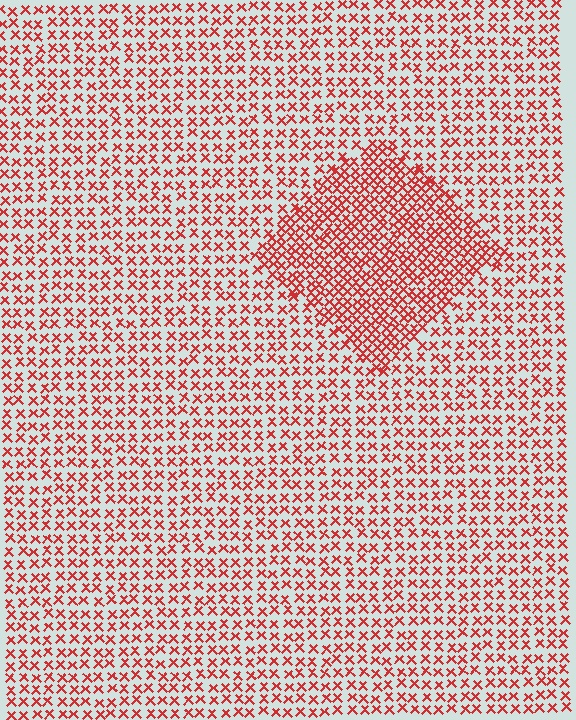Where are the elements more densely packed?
The elements are more densely packed inside the diamond boundary.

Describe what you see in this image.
The image contains small red elements arranged at two different densities. A diamond-shaped region is visible where the elements are more densely packed than the surrounding area.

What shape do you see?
I see a diamond.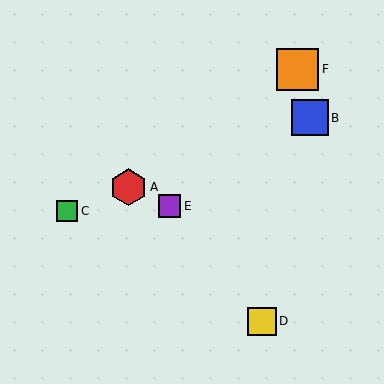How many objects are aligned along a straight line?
3 objects (A, B, C) are aligned along a straight line.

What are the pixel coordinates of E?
Object E is at (170, 206).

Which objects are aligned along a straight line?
Objects A, B, C are aligned along a straight line.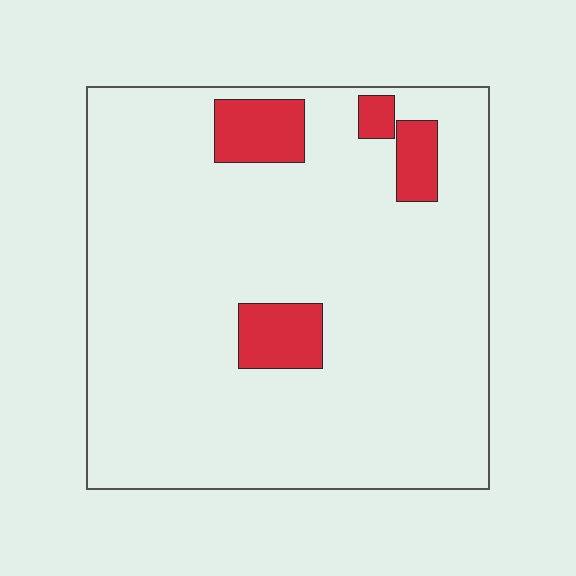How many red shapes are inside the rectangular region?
4.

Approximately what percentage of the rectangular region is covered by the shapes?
Approximately 10%.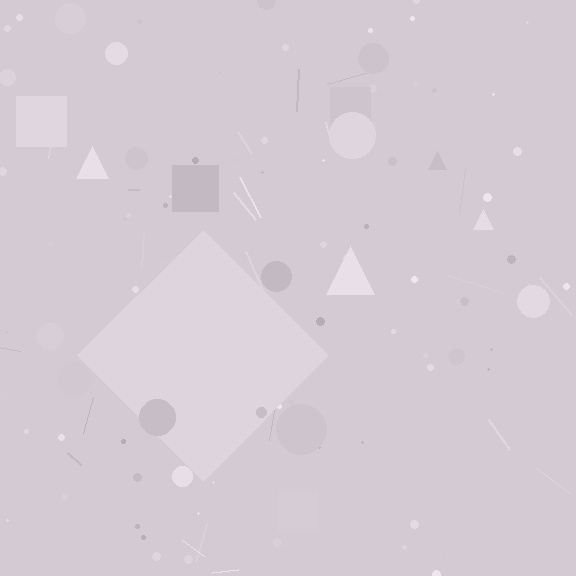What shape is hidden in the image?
A diamond is hidden in the image.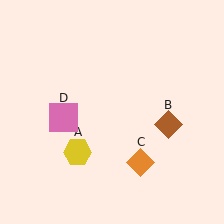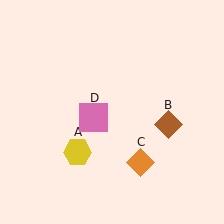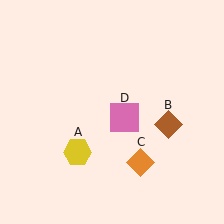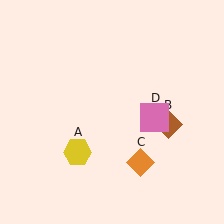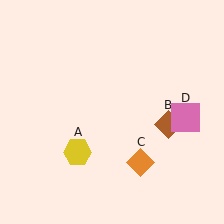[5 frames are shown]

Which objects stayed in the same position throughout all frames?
Yellow hexagon (object A) and brown diamond (object B) and orange diamond (object C) remained stationary.